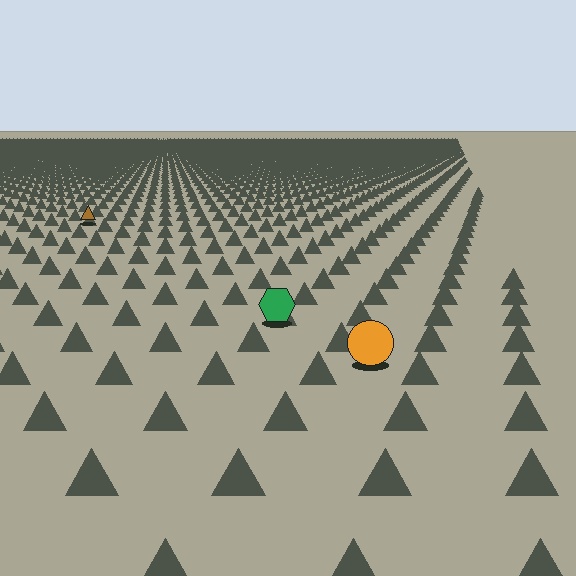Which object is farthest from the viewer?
The brown triangle is farthest from the viewer. It appears smaller and the ground texture around it is denser.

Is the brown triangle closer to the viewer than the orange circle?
No. The orange circle is closer — you can tell from the texture gradient: the ground texture is coarser near it.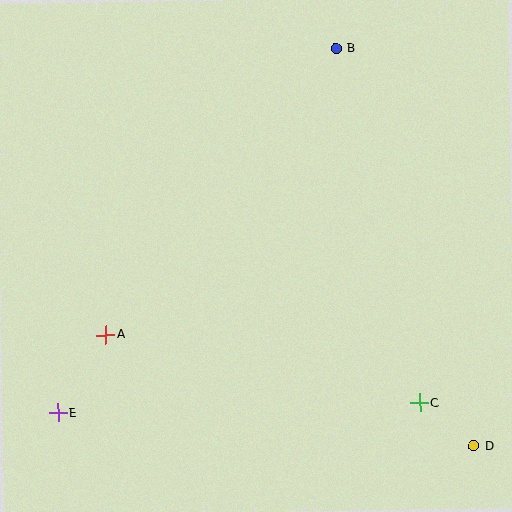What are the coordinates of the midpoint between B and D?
The midpoint between B and D is at (405, 247).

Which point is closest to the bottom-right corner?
Point D is closest to the bottom-right corner.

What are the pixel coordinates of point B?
Point B is at (336, 48).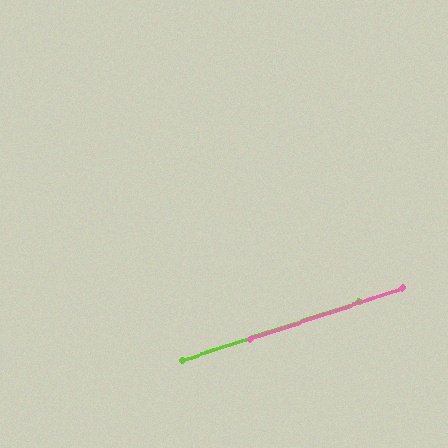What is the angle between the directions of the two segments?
Approximately 0 degrees.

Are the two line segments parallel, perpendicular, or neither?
Parallel — their directions differ by only 0.4°.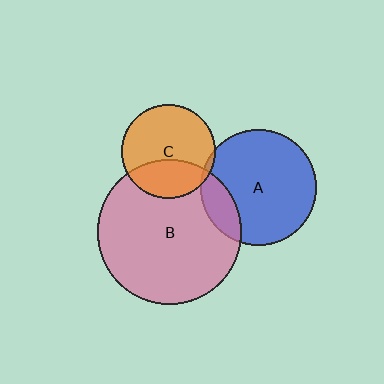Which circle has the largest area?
Circle B (pink).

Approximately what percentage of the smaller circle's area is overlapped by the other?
Approximately 5%.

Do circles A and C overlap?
Yes.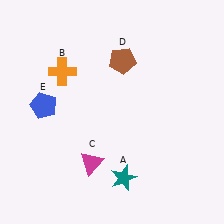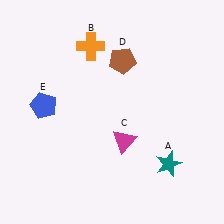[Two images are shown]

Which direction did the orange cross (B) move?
The orange cross (B) moved right.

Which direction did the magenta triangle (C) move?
The magenta triangle (C) moved right.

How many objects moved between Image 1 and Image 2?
3 objects moved between the two images.